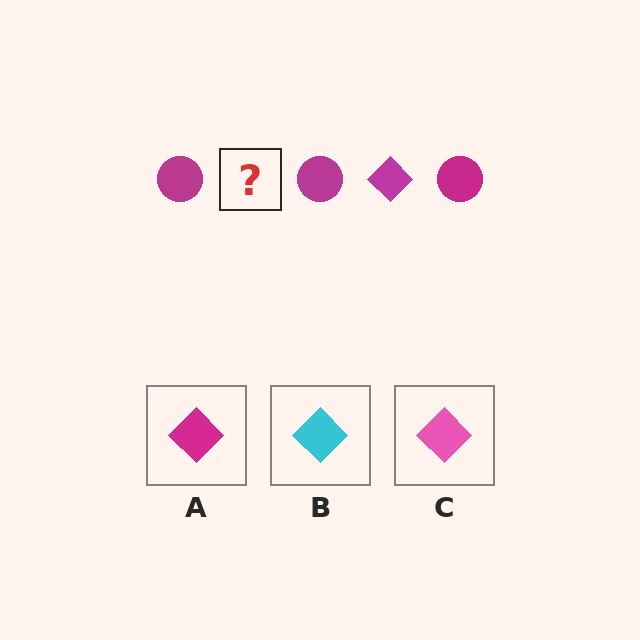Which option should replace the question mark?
Option A.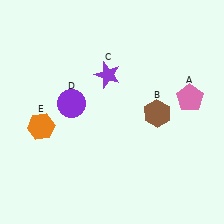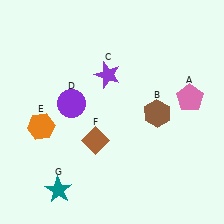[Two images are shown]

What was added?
A brown diamond (F), a teal star (G) were added in Image 2.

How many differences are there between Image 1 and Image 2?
There are 2 differences between the two images.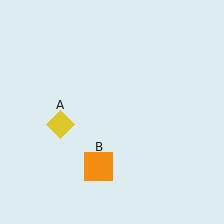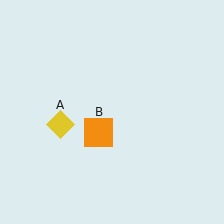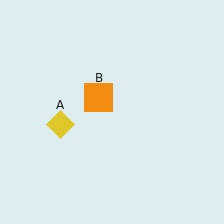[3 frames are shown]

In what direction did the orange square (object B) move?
The orange square (object B) moved up.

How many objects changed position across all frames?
1 object changed position: orange square (object B).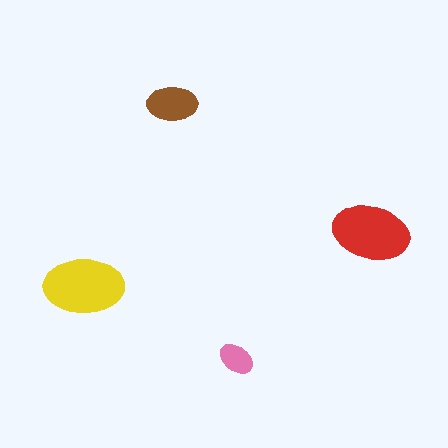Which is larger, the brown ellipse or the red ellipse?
The red one.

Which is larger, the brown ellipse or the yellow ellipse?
The yellow one.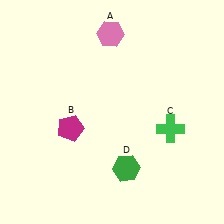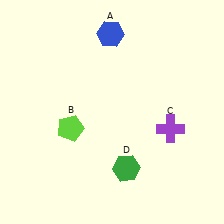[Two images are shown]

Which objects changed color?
A changed from pink to blue. B changed from magenta to lime. C changed from green to purple.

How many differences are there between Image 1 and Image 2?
There are 3 differences between the two images.